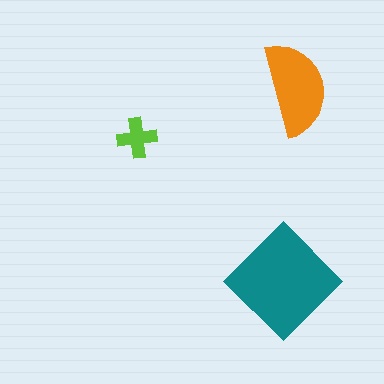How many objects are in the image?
There are 3 objects in the image.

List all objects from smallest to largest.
The lime cross, the orange semicircle, the teal diamond.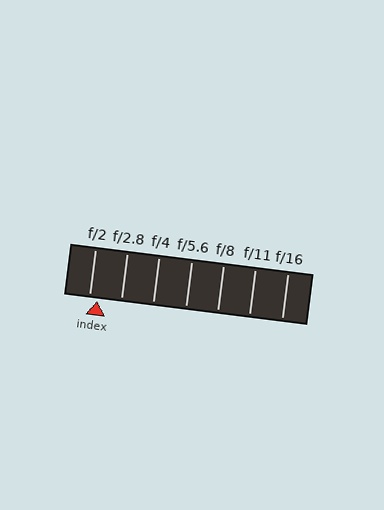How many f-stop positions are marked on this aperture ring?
There are 7 f-stop positions marked.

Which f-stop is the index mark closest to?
The index mark is closest to f/2.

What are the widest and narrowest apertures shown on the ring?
The widest aperture shown is f/2 and the narrowest is f/16.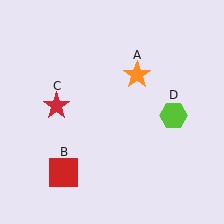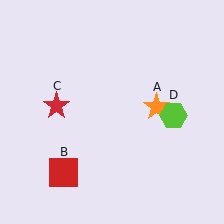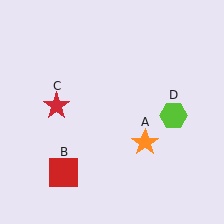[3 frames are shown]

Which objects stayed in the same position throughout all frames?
Red square (object B) and red star (object C) and lime hexagon (object D) remained stationary.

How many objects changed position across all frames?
1 object changed position: orange star (object A).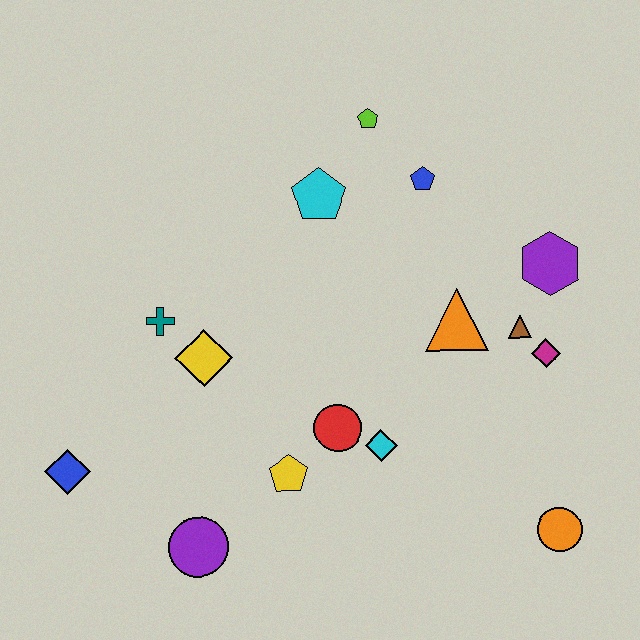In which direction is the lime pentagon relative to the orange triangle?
The lime pentagon is above the orange triangle.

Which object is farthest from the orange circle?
The blue diamond is farthest from the orange circle.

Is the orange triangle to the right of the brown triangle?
No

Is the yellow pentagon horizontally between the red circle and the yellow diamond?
Yes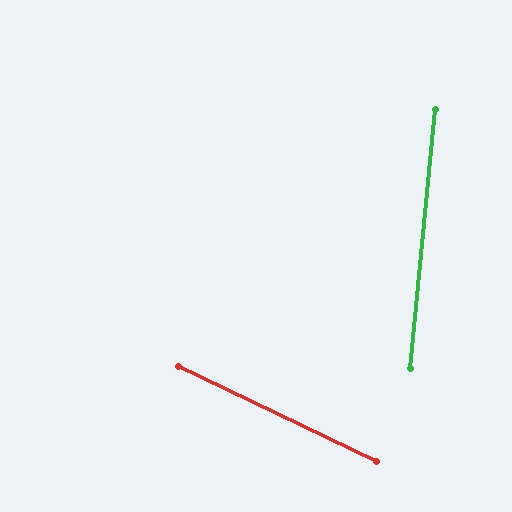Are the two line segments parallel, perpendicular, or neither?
Neither parallel nor perpendicular — they differ by about 70°.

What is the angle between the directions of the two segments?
Approximately 70 degrees.